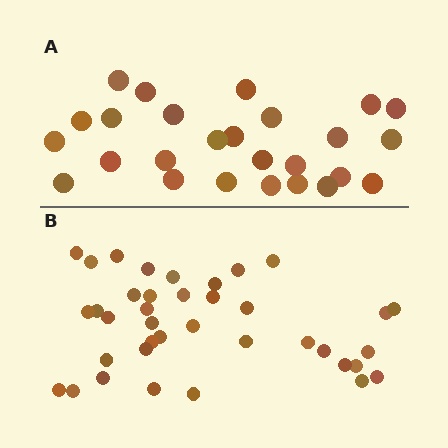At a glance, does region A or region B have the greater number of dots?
Region B (the bottom region) has more dots.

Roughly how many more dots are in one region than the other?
Region B has roughly 12 or so more dots than region A.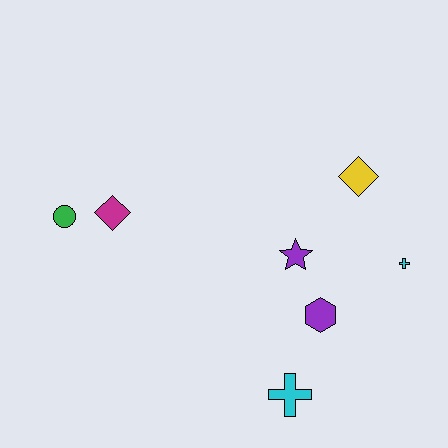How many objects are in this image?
There are 7 objects.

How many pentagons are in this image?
There are no pentagons.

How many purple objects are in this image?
There are 2 purple objects.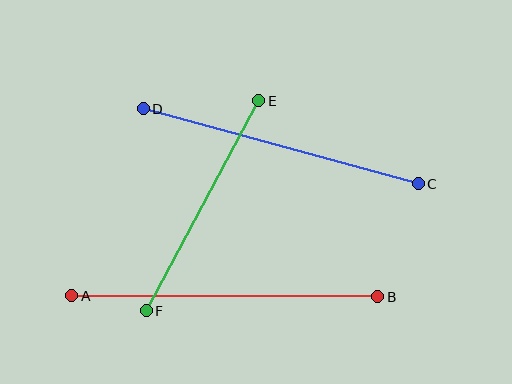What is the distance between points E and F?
The distance is approximately 238 pixels.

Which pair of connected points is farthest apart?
Points A and B are farthest apart.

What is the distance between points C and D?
The distance is approximately 285 pixels.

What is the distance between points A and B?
The distance is approximately 306 pixels.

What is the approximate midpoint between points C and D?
The midpoint is at approximately (281, 146) pixels.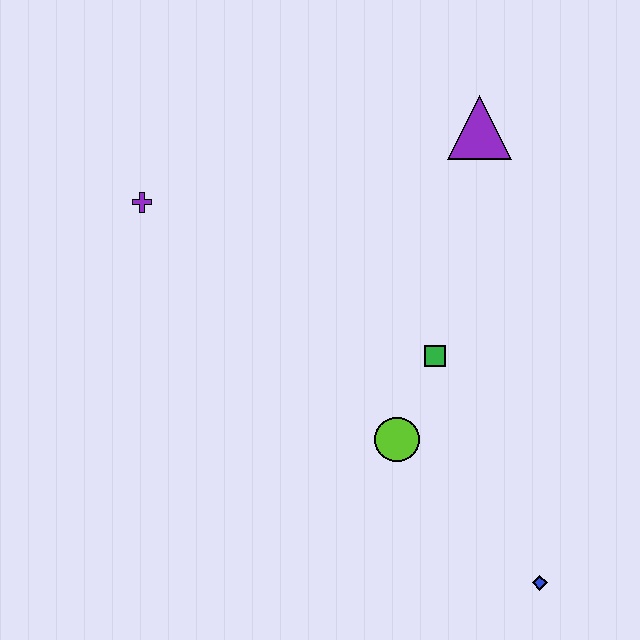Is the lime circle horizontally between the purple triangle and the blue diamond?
No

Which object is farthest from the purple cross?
The blue diamond is farthest from the purple cross.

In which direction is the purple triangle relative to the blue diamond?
The purple triangle is above the blue diamond.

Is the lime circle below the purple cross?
Yes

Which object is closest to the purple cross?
The green square is closest to the purple cross.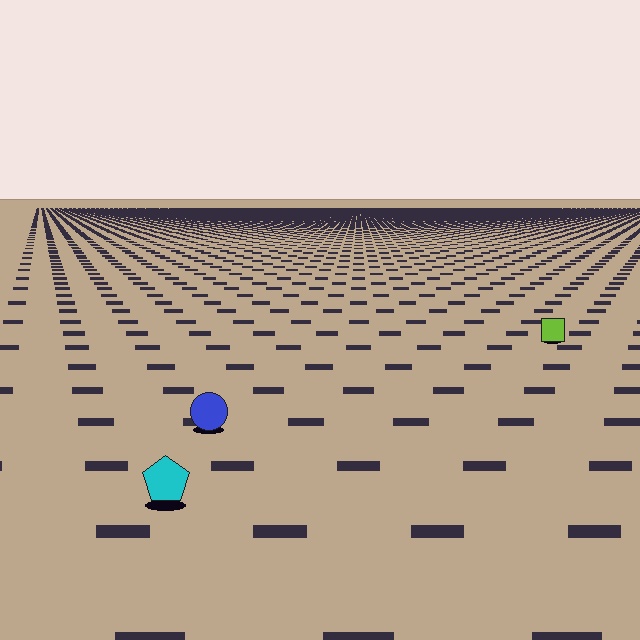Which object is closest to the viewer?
The cyan pentagon is closest. The texture marks near it are larger and more spread out.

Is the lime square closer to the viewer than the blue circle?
No. The blue circle is closer — you can tell from the texture gradient: the ground texture is coarser near it.